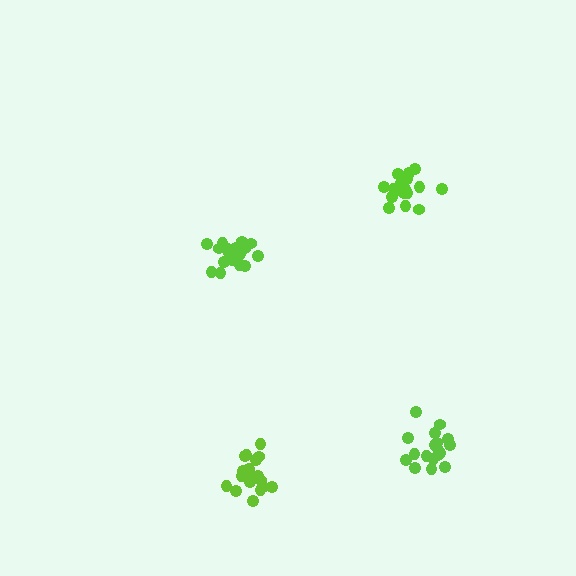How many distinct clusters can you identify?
There are 4 distinct clusters.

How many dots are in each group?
Group 1: 18 dots, Group 2: 17 dots, Group 3: 18 dots, Group 4: 19 dots (72 total).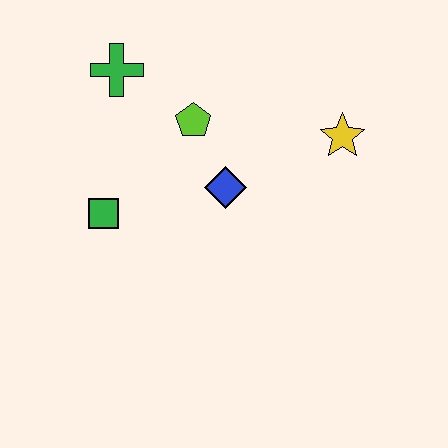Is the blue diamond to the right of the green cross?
Yes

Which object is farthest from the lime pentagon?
The yellow star is farthest from the lime pentagon.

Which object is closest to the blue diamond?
The lime pentagon is closest to the blue diamond.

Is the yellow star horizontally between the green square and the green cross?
No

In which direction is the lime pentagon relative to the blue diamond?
The lime pentagon is above the blue diamond.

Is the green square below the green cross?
Yes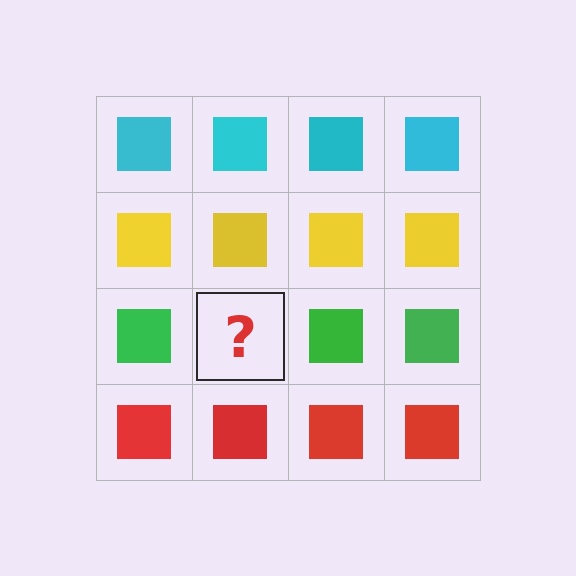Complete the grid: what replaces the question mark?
The question mark should be replaced with a green square.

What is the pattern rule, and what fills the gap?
The rule is that each row has a consistent color. The gap should be filled with a green square.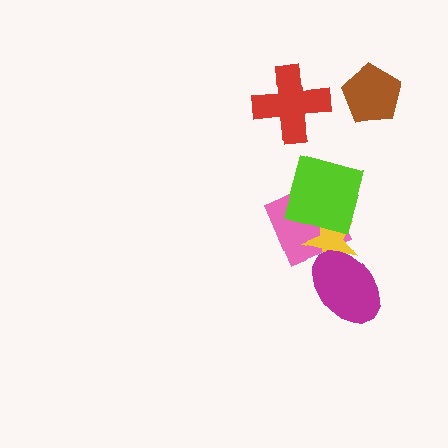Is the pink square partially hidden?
Yes, it is partially covered by another shape.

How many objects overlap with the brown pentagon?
0 objects overlap with the brown pentagon.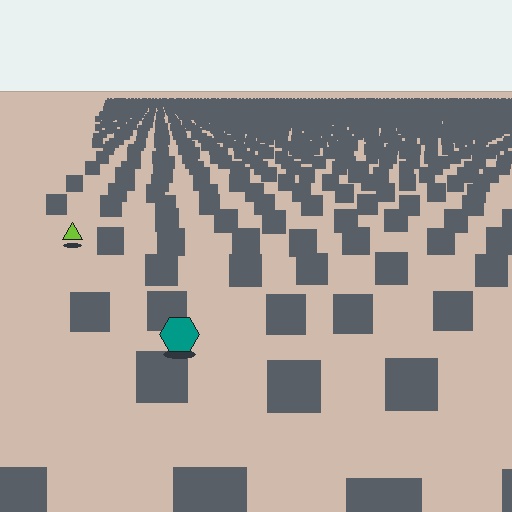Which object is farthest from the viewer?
The lime triangle is farthest from the viewer. It appears smaller and the ground texture around it is denser.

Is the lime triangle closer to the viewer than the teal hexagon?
No. The teal hexagon is closer — you can tell from the texture gradient: the ground texture is coarser near it.